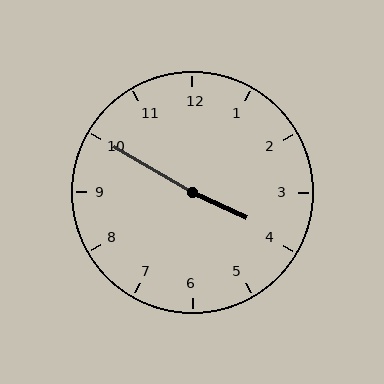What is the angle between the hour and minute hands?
Approximately 175 degrees.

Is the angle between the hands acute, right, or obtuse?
It is obtuse.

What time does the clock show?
3:50.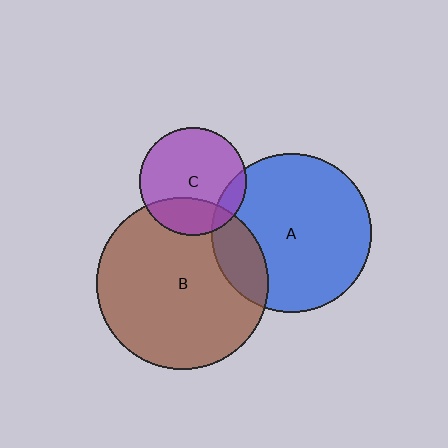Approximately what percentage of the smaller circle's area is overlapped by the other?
Approximately 20%.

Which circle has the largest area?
Circle B (brown).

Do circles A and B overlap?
Yes.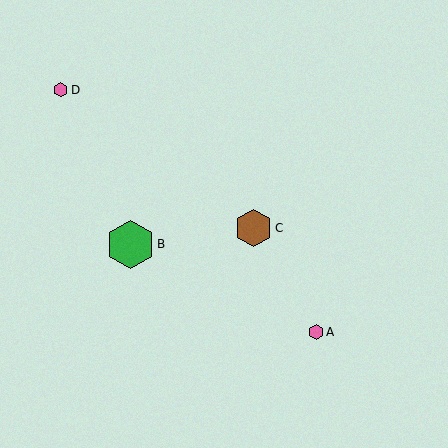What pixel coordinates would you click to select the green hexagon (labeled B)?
Click at (130, 244) to select the green hexagon B.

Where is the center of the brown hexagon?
The center of the brown hexagon is at (253, 228).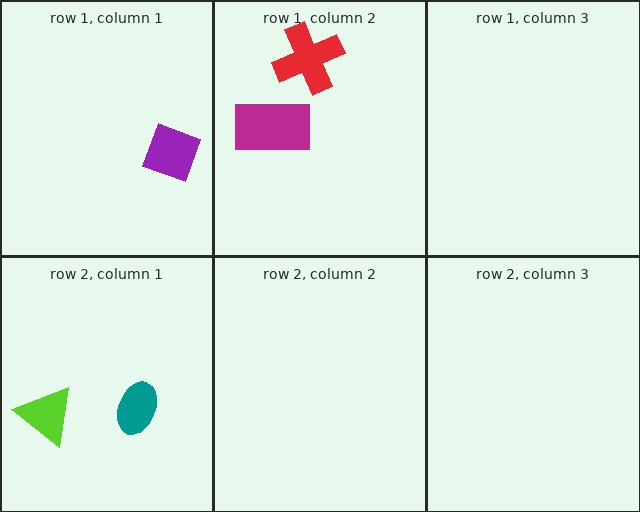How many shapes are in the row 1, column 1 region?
1.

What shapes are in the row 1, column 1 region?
The purple diamond.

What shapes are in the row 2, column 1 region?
The teal ellipse, the lime triangle.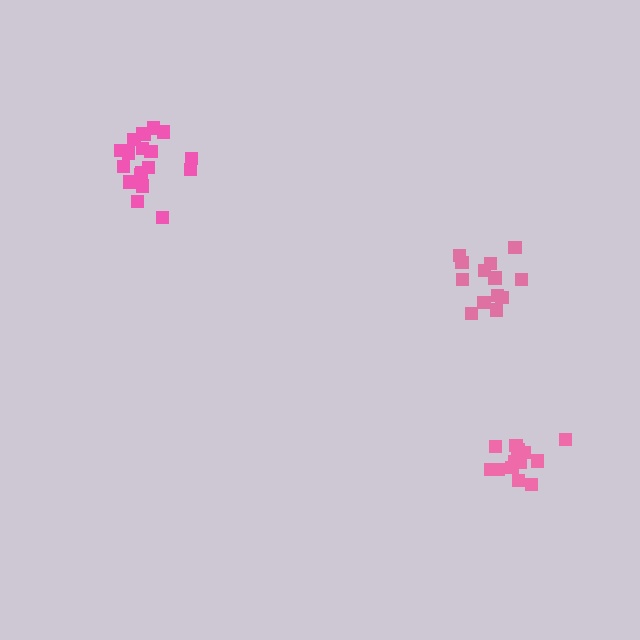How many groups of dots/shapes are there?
There are 3 groups.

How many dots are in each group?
Group 1: 19 dots, Group 2: 13 dots, Group 3: 13 dots (45 total).